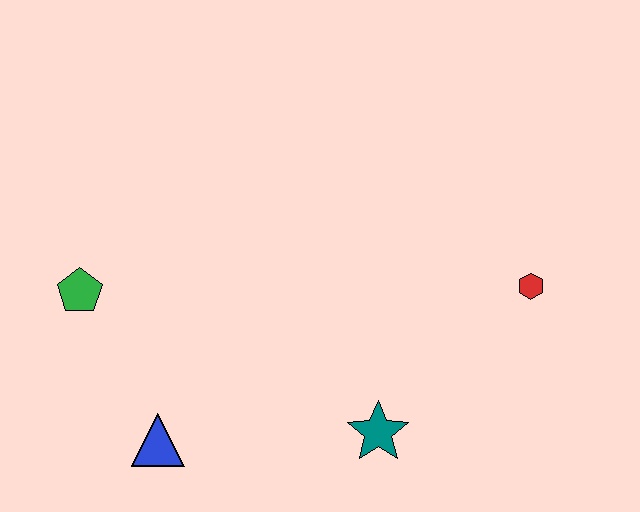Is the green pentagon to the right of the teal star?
No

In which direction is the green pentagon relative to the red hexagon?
The green pentagon is to the left of the red hexagon.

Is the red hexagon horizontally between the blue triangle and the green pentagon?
No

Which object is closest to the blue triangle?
The green pentagon is closest to the blue triangle.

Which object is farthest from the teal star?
The green pentagon is farthest from the teal star.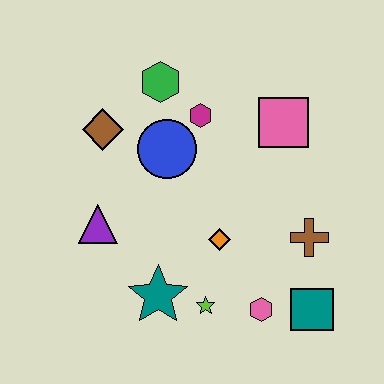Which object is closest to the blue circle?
The magenta hexagon is closest to the blue circle.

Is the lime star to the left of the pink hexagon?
Yes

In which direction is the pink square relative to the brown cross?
The pink square is above the brown cross.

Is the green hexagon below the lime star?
No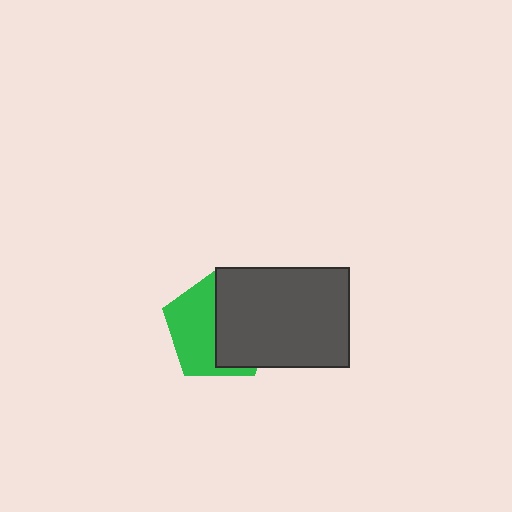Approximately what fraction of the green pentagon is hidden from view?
Roughly 51% of the green pentagon is hidden behind the dark gray rectangle.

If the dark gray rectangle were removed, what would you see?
You would see the complete green pentagon.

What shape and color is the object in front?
The object in front is a dark gray rectangle.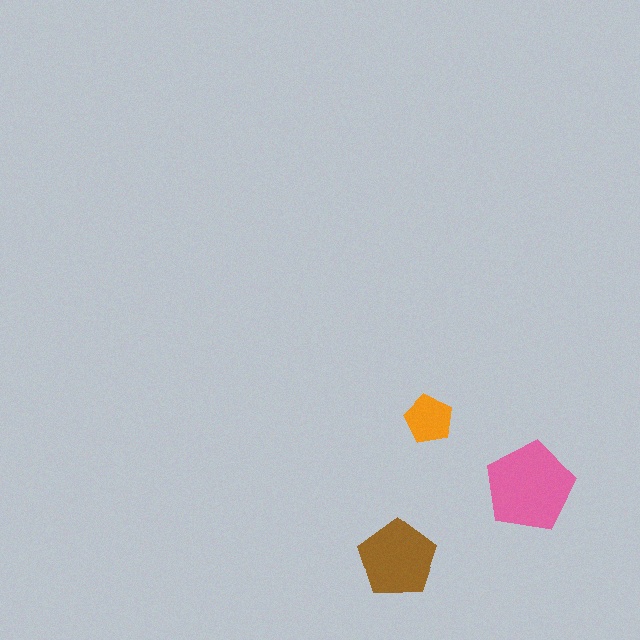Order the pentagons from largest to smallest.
the pink one, the brown one, the orange one.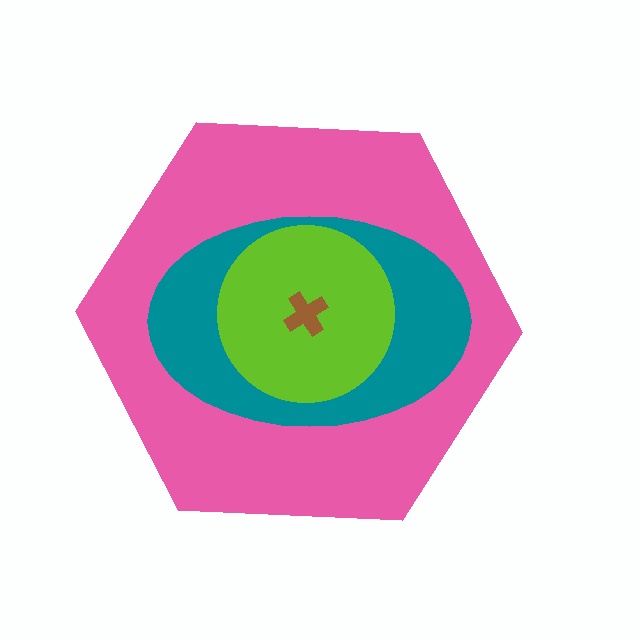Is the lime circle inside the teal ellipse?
Yes.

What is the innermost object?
The brown cross.